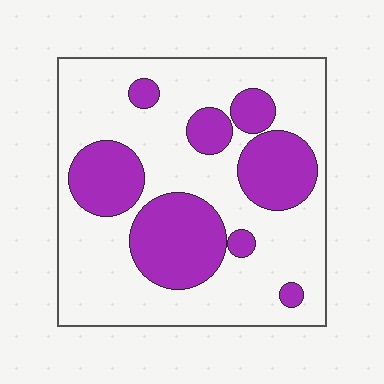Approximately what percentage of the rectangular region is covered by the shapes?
Approximately 30%.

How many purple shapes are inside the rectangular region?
8.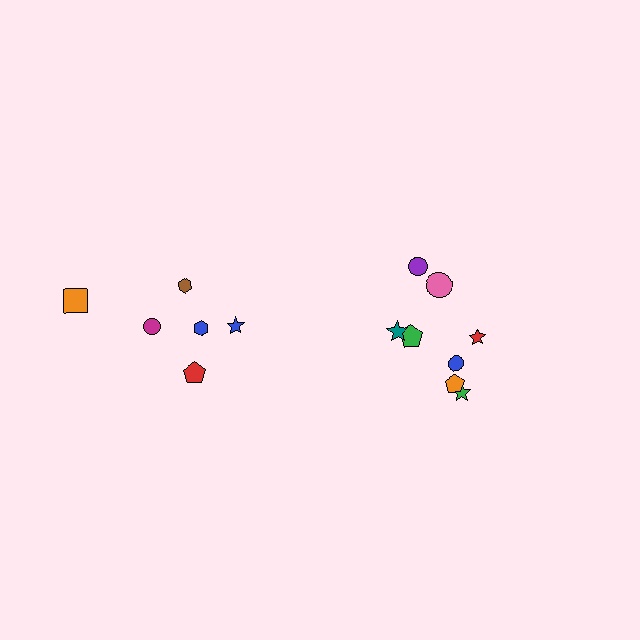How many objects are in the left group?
There are 6 objects.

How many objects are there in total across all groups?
There are 14 objects.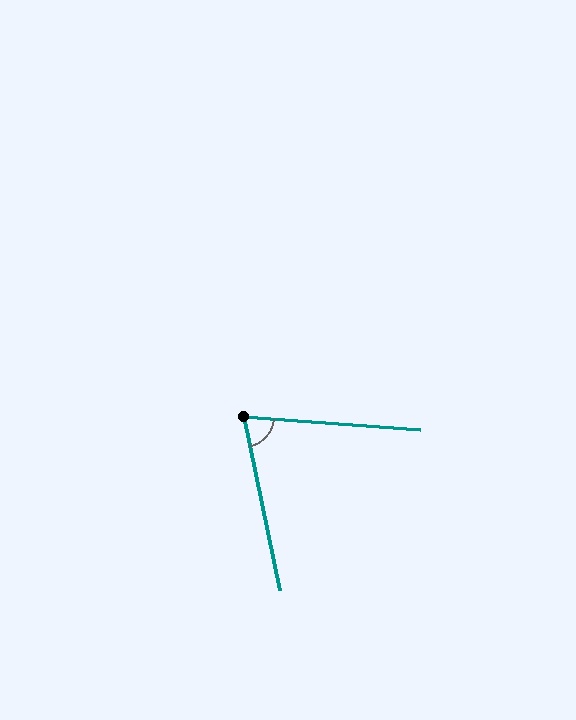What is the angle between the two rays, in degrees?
Approximately 74 degrees.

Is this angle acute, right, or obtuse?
It is acute.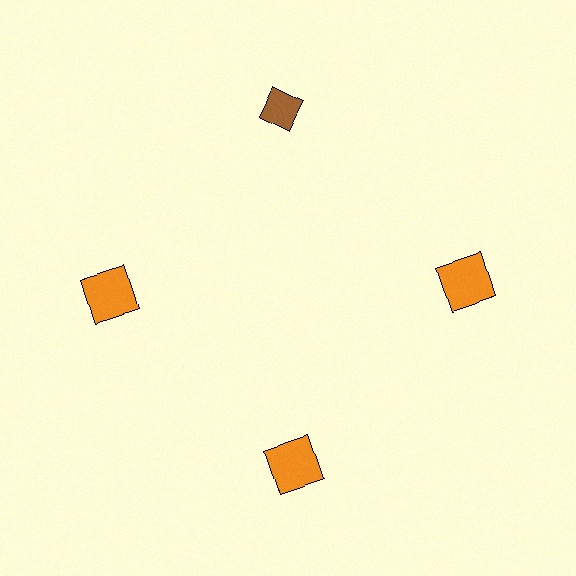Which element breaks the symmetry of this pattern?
The brown diamond at roughly the 12 o'clock position breaks the symmetry. All other shapes are orange squares.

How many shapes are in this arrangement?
There are 4 shapes arranged in a ring pattern.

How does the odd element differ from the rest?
It differs in both color (brown instead of orange) and shape (diamond instead of square).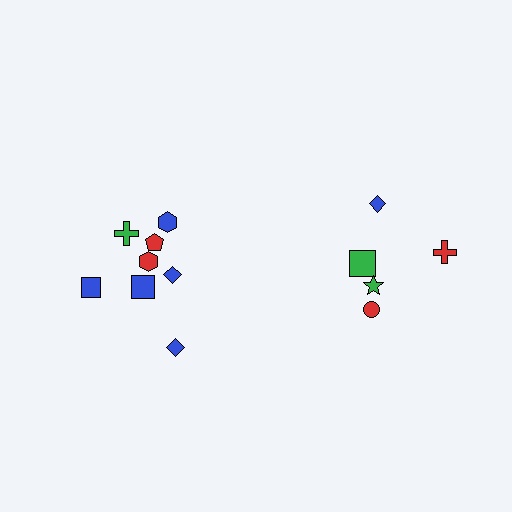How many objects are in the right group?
There are 5 objects.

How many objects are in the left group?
There are 8 objects.